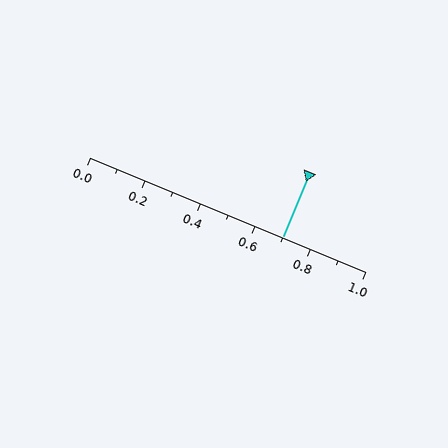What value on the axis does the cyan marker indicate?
The marker indicates approximately 0.7.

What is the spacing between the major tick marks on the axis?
The major ticks are spaced 0.2 apart.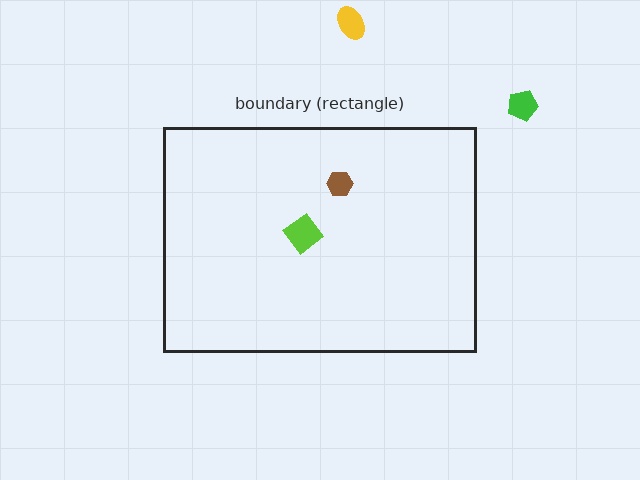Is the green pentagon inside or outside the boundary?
Outside.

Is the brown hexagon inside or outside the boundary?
Inside.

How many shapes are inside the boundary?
2 inside, 2 outside.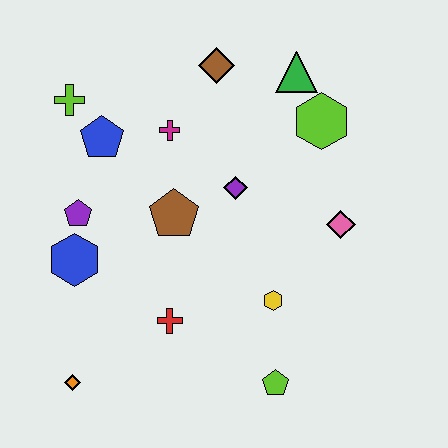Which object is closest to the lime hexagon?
The green triangle is closest to the lime hexagon.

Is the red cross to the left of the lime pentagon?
Yes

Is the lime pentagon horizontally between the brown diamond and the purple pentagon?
No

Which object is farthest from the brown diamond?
The orange diamond is farthest from the brown diamond.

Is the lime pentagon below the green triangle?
Yes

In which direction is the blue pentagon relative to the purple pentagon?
The blue pentagon is above the purple pentagon.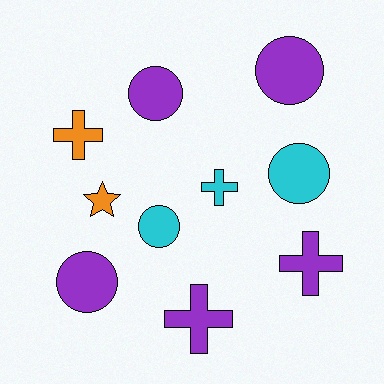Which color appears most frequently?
Purple, with 5 objects.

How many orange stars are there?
There is 1 orange star.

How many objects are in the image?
There are 10 objects.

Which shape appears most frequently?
Circle, with 5 objects.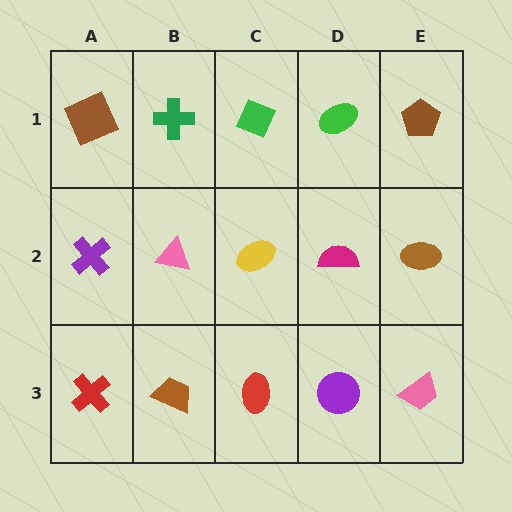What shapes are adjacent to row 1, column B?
A pink triangle (row 2, column B), a brown square (row 1, column A), a green diamond (row 1, column C).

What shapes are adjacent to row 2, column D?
A green ellipse (row 1, column D), a purple circle (row 3, column D), a yellow ellipse (row 2, column C), a brown ellipse (row 2, column E).